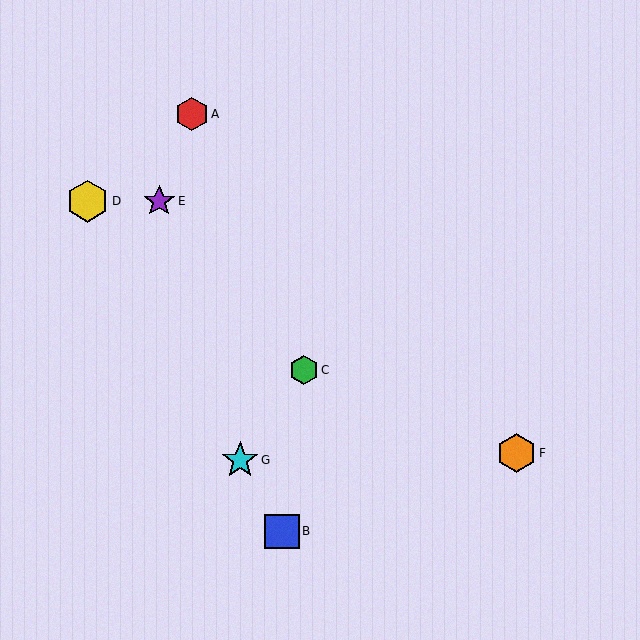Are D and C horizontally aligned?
No, D is at y≈201 and C is at y≈370.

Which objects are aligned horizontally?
Objects D, E are aligned horizontally.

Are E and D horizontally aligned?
Yes, both are at y≈201.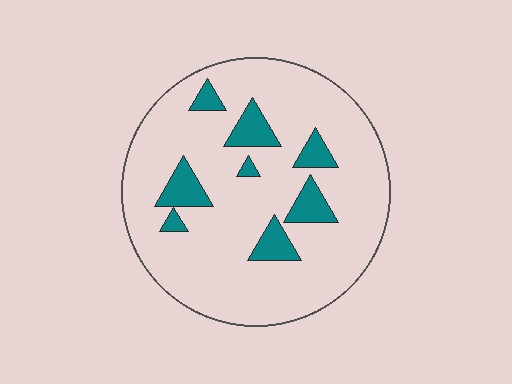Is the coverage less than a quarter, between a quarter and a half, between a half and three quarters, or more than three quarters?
Less than a quarter.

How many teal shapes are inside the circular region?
8.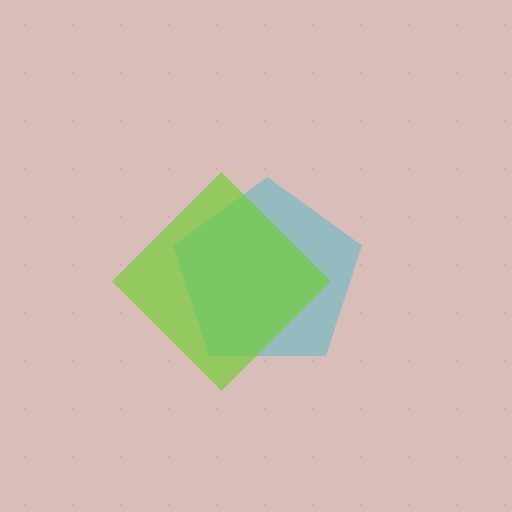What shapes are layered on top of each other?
The layered shapes are: a cyan pentagon, a lime diamond.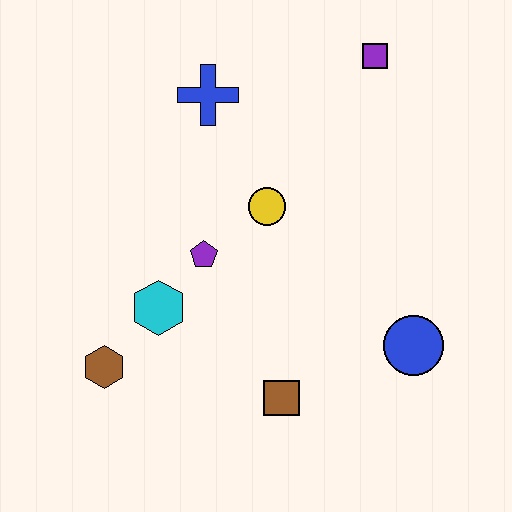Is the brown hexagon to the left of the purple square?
Yes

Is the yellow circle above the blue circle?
Yes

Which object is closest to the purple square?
The blue cross is closest to the purple square.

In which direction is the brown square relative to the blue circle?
The brown square is to the left of the blue circle.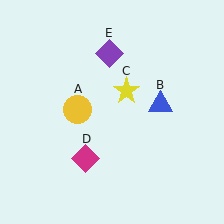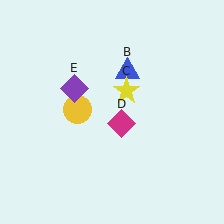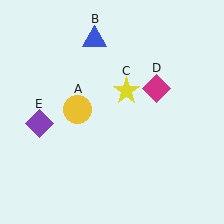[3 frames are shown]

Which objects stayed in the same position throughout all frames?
Yellow circle (object A) and yellow star (object C) remained stationary.